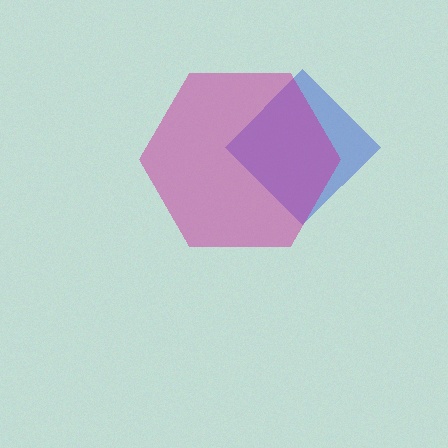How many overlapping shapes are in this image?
There are 2 overlapping shapes in the image.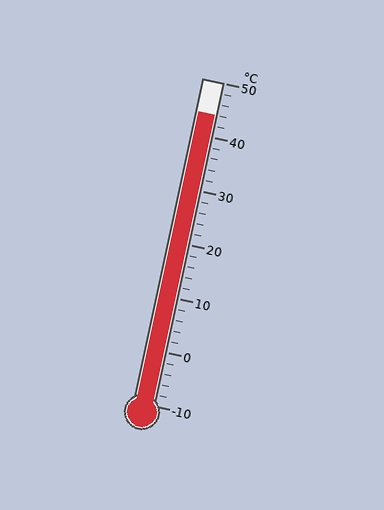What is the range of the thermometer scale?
The thermometer scale ranges from -10°C to 50°C.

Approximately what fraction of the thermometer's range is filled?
The thermometer is filled to approximately 90% of its range.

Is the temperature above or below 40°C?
The temperature is above 40°C.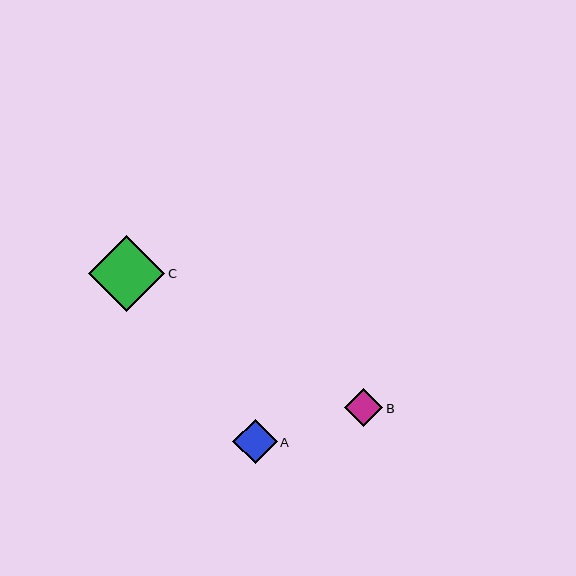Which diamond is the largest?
Diamond C is the largest with a size of approximately 76 pixels.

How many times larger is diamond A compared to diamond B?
Diamond A is approximately 1.2 times the size of diamond B.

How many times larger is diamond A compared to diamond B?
Diamond A is approximately 1.2 times the size of diamond B.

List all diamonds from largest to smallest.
From largest to smallest: C, A, B.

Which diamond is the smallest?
Diamond B is the smallest with a size of approximately 38 pixels.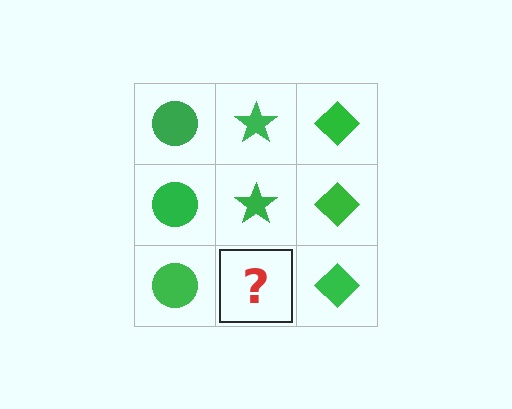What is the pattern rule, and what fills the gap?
The rule is that each column has a consistent shape. The gap should be filled with a green star.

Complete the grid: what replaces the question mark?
The question mark should be replaced with a green star.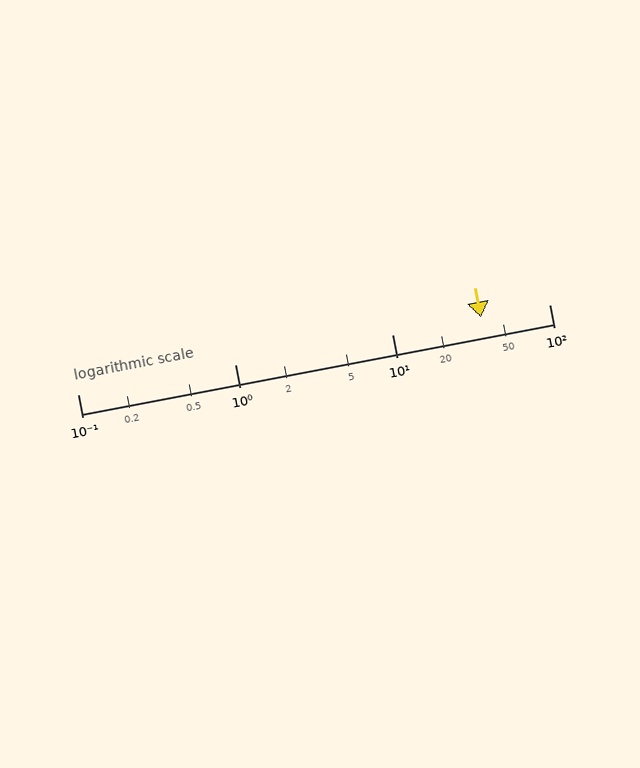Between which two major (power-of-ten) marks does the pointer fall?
The pointer is between 10 and 100.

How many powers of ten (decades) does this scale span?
The scale spans 3 decades, from 0.1 to 100.